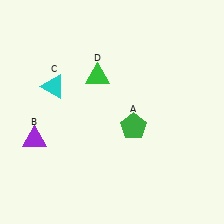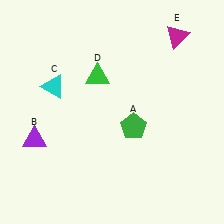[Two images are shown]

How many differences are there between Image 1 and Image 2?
There is 1 difference between the two images.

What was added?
A magenta triangle (E) was added in Image 2.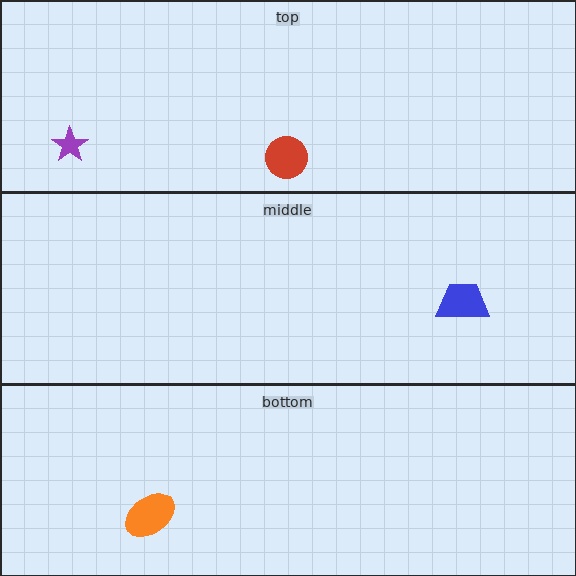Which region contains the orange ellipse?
The bottom region.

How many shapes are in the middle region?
1.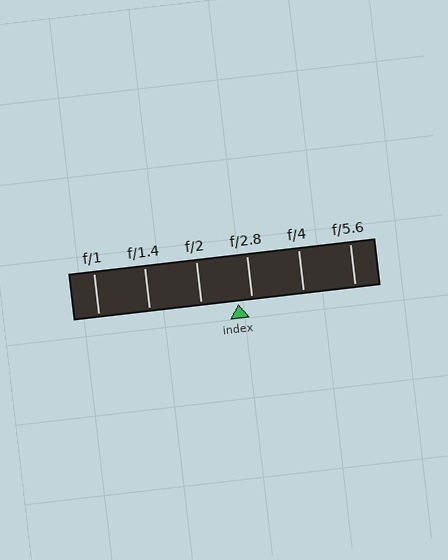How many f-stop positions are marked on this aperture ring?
There are 6 f-stop positions marked.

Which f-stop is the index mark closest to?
The index mark is closest to f/2.8.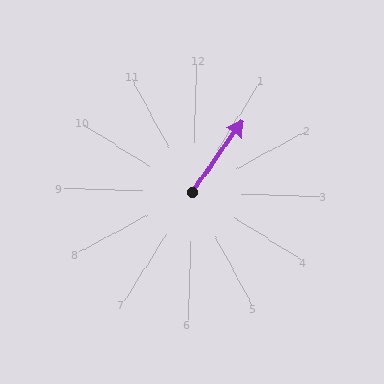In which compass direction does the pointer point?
Northeast.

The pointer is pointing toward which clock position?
Roughly 1 o'clock.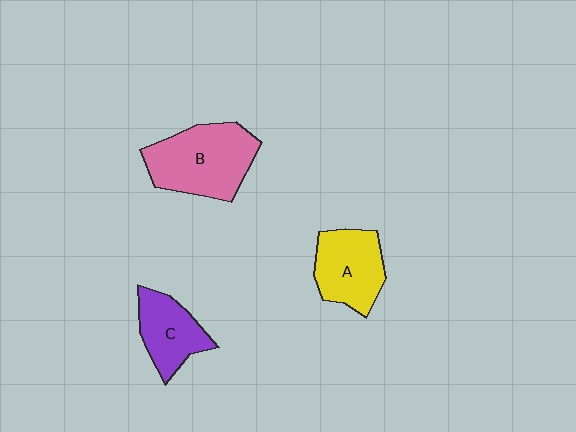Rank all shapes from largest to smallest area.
From largest to smallest: B (pink), A (yellow), C (purple).